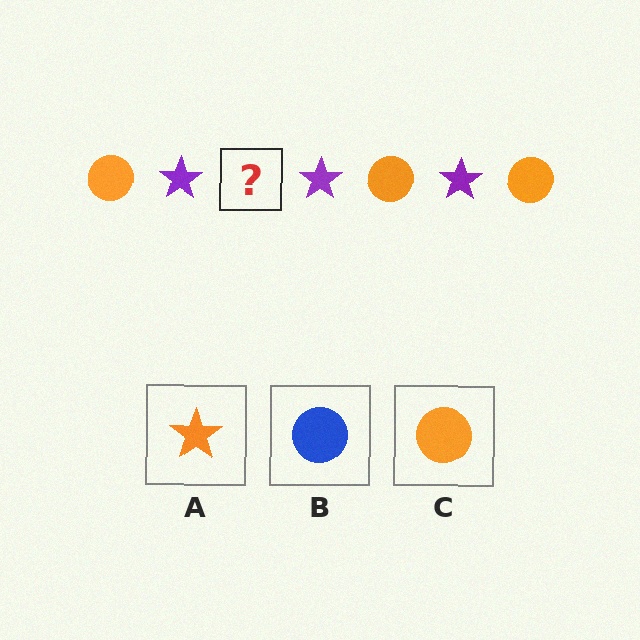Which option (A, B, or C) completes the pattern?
C.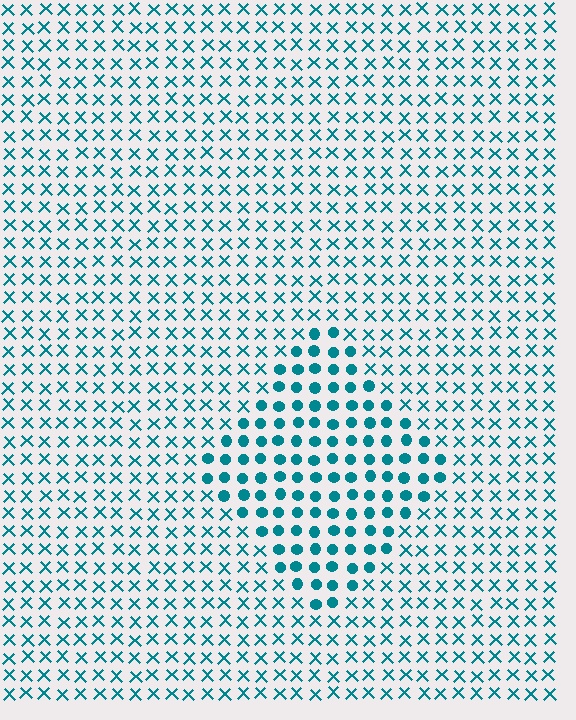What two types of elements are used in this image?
The image uses circles inside the diamond region and X marks outside it.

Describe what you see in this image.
The image is filled with small teal elements arranged in a uniform grid. A diamond-shaped region contains circles, while the surrounding area contains X marks. The boundary is defined purely by the change in element shape.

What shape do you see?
I see a diamond.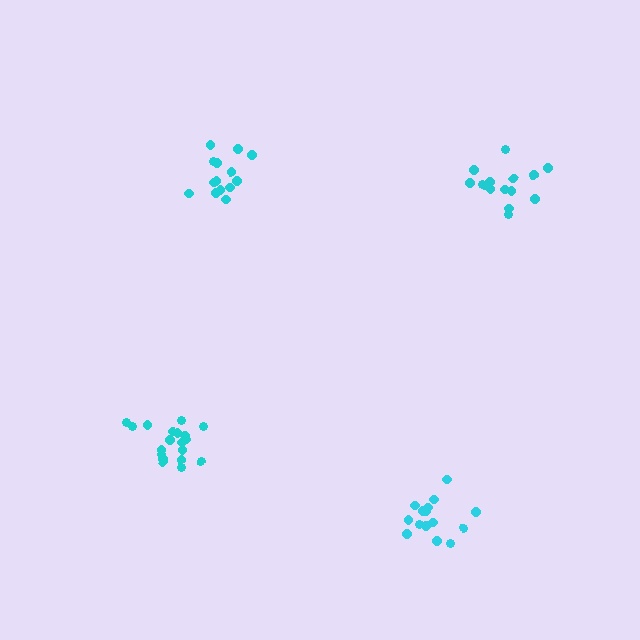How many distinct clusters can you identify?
There are 4 distinct clusters.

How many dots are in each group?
Group 1: 15 dots, Group 2: 15 dots, Group 3: 19 dots, Group 4: 14 dots (63 total).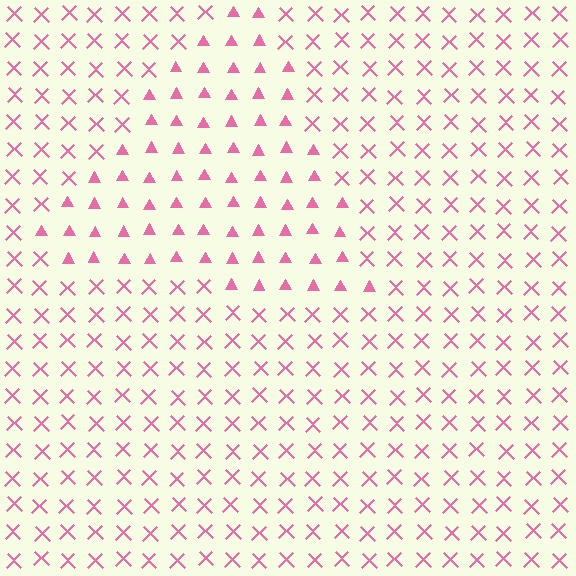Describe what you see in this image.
The image is filled with small pink elements arranged in a uniform grid. A triangle-shaped region contains triangles, while the surrounding area contains X marks. The boundary is defined purely by the change in element shape.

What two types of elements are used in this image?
The image uses triangles inside the triangle region and X marks outside it.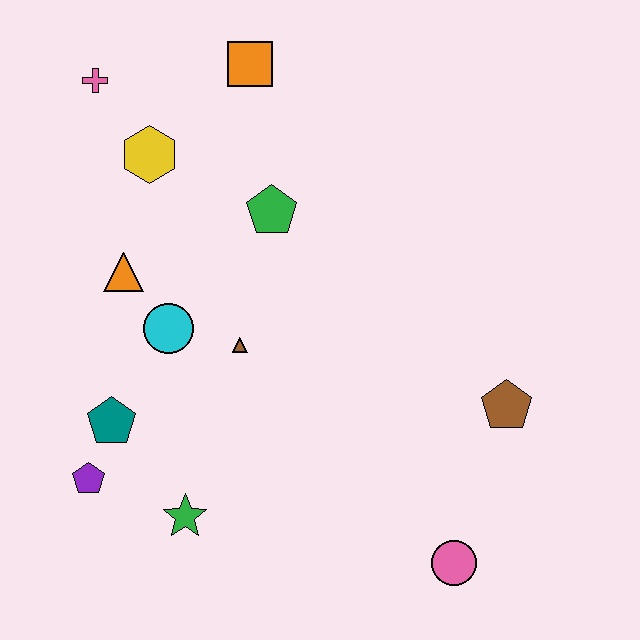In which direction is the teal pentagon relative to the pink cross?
The teal pentagon is below the pink cross.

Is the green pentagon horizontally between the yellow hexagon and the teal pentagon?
No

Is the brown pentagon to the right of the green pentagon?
Yes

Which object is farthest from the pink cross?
The pink circle is farthest from the pink cross.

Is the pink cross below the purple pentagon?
No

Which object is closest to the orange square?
The yellow hexagon is closest to the orange square.